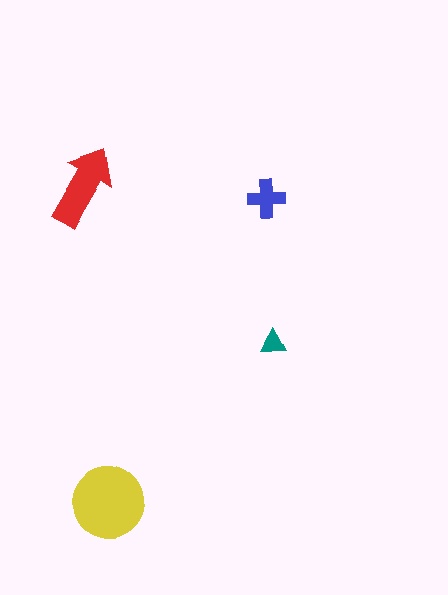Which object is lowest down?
The yellow circle is bottommost.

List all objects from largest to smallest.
The yellow circle, the red arrow, the blue cross, the teal triangle.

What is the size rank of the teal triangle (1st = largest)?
4th.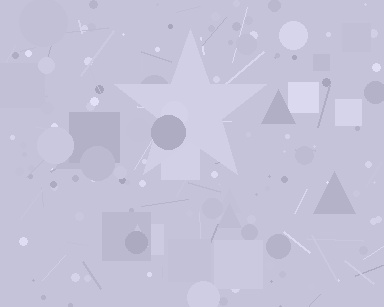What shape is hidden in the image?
A star is hidden in the image.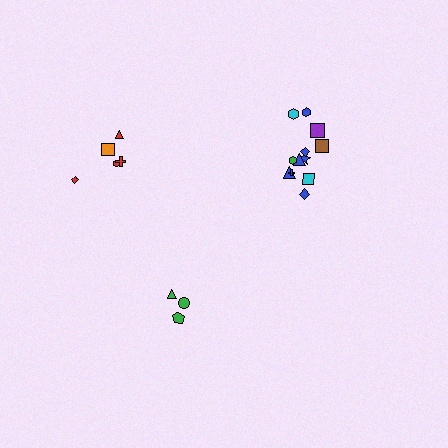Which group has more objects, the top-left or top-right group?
The top-right group.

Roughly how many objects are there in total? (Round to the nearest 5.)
Roughly 20 objects in total.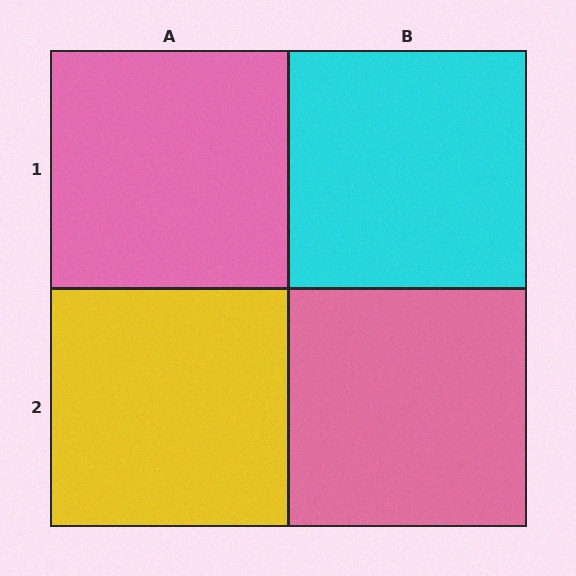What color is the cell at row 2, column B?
Pink.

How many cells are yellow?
1 cell is yellow.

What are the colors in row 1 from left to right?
Pink, cyan.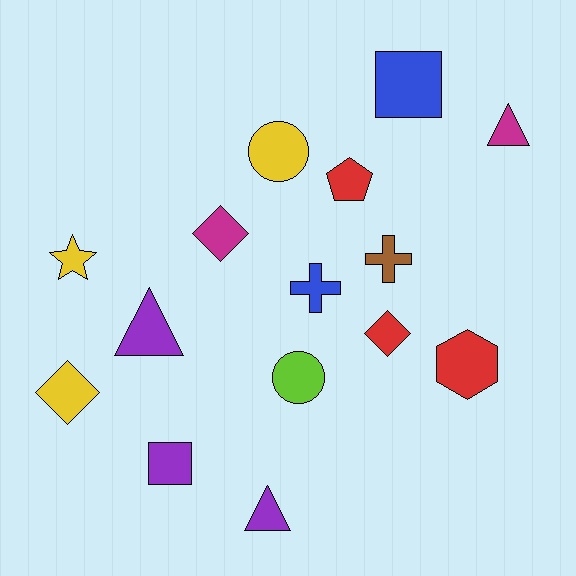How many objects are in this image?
There are 15 objects.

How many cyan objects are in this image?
There are no cyan objects.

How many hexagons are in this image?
There is 1 hexagon.